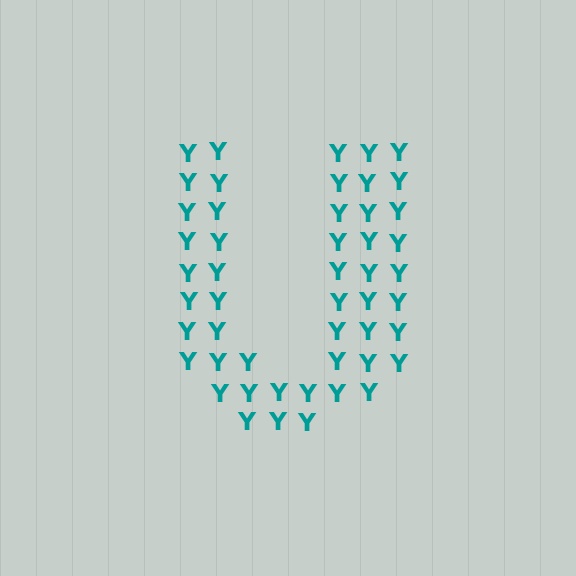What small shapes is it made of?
It is made of small letter Y's.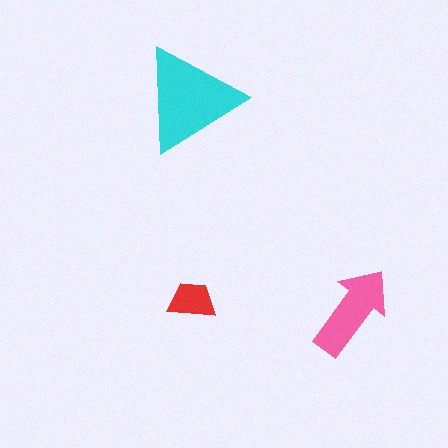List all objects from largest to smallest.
The cyan triangle, the pink arrow, the red trapezoid.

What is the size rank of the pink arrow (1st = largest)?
2nd.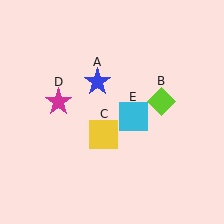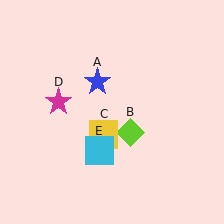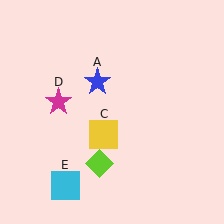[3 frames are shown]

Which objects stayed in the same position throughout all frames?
Blue star (object A) and yellow square (object C) and magenta star (object D) remained stationary.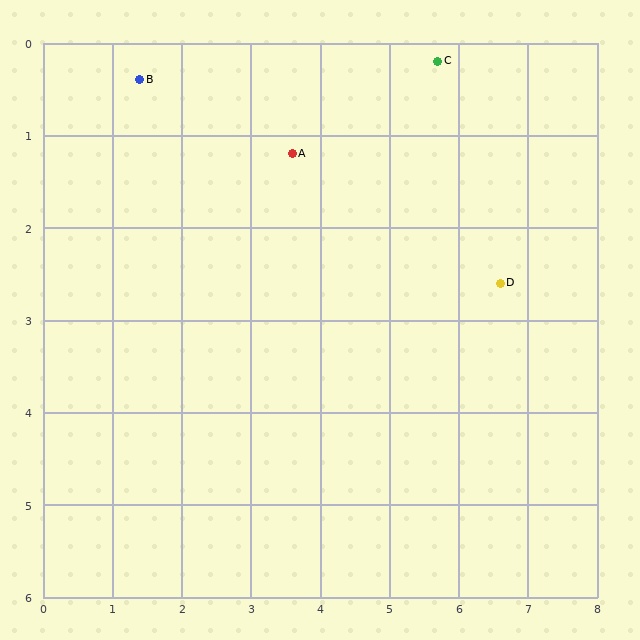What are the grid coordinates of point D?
Point D is at approximately (6.6, 2.6).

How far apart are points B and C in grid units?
Points B and C are about 4.3 grid units apart.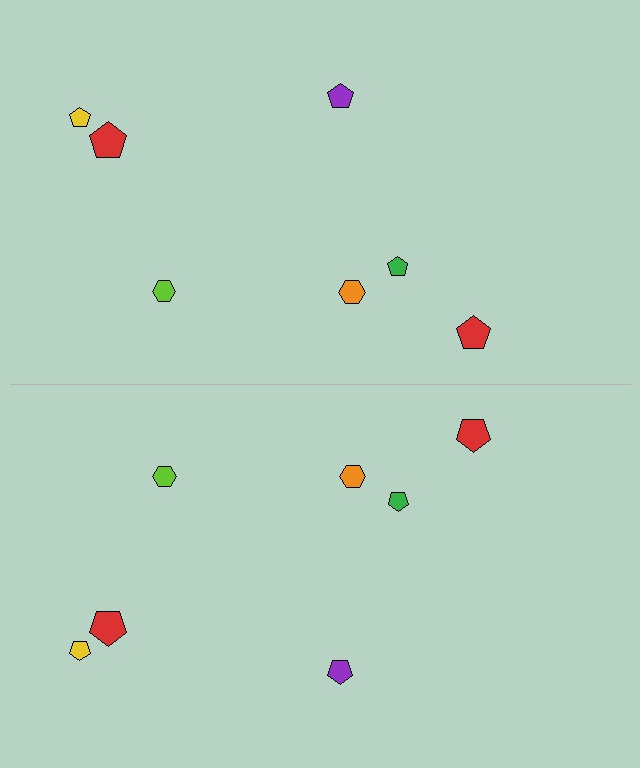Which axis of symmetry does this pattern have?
The pattern has a horizontal axis of symmetry running through the center of the image.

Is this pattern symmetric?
Yes, this pattern has bilateral (reflection) symmetry.